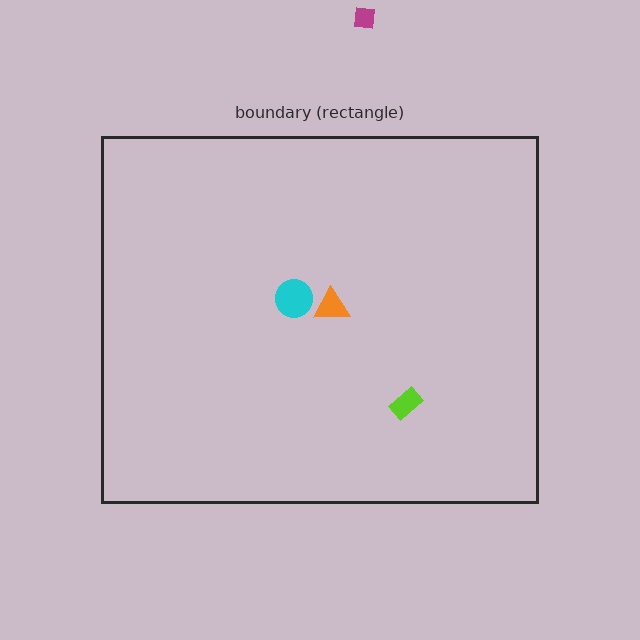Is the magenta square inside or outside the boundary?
Outside.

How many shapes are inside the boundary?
3 inside, 1 outside.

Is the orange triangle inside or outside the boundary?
Inside.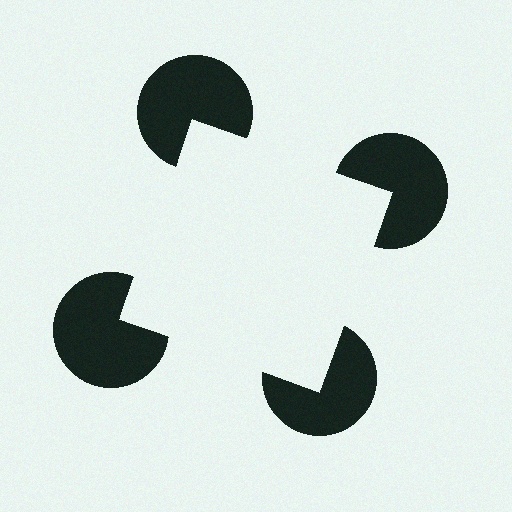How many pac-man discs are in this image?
There are 4 — one at each vertex of the illusory square.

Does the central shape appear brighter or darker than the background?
It typically appears slightly brighter than the background, even though no actual brightness change is drawn.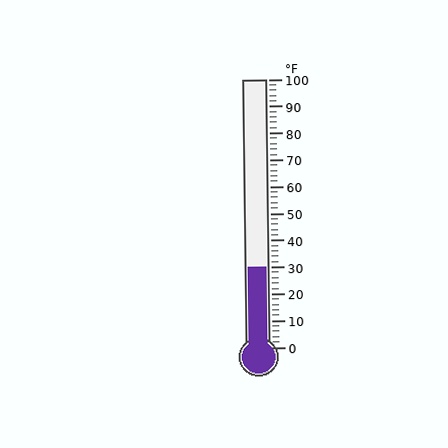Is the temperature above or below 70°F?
The temperature is below 70°F.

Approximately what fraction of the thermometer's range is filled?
The thermometer is filled to approximately 30% of its range.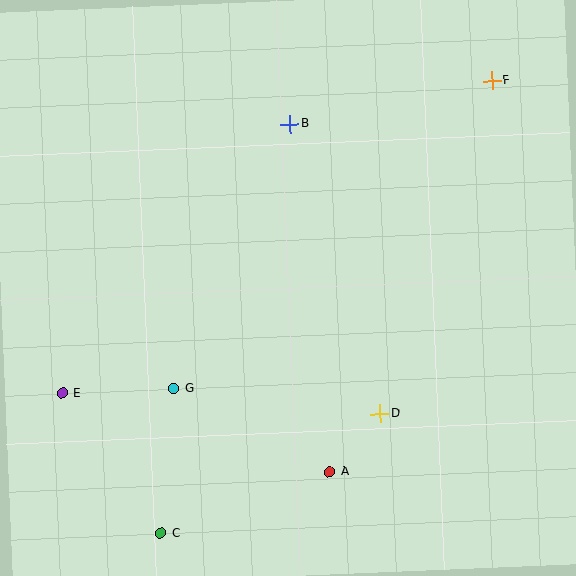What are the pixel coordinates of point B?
Point B is at (290, 124).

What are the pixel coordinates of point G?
Point G is at (174, 389).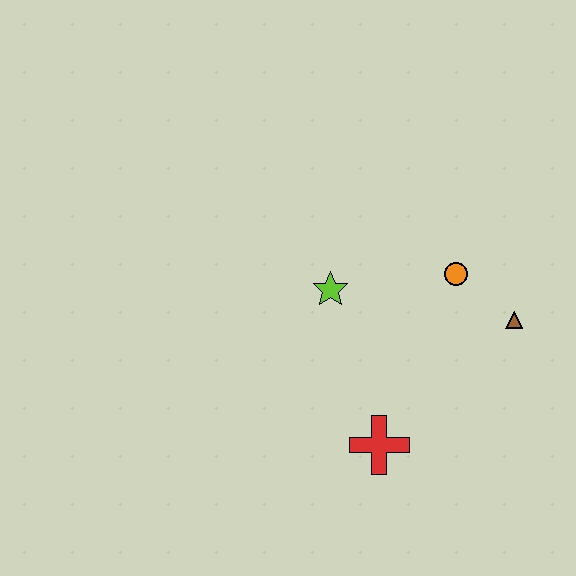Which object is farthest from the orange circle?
The red cross is farthest from the orange circle.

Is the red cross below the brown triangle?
Yes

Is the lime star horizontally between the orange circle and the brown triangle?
No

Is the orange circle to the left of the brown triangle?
Yes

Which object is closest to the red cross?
The lime star is closest to the red cross.